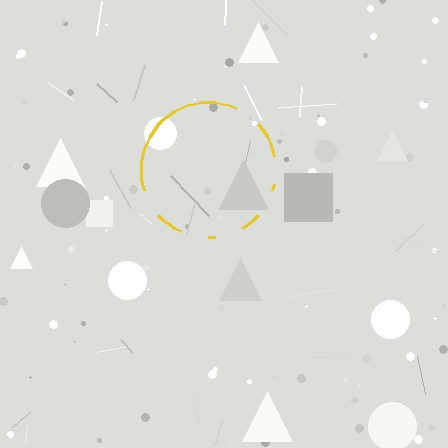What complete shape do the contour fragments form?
The contour fragments form a circle.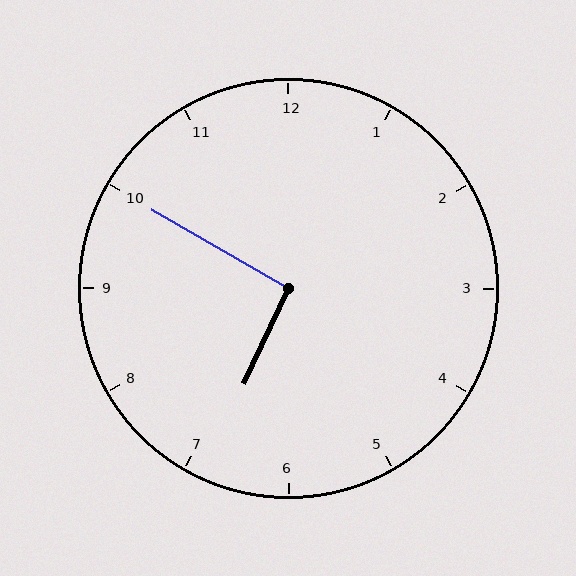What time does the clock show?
6:50.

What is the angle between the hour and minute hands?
Approximately 95 degrees.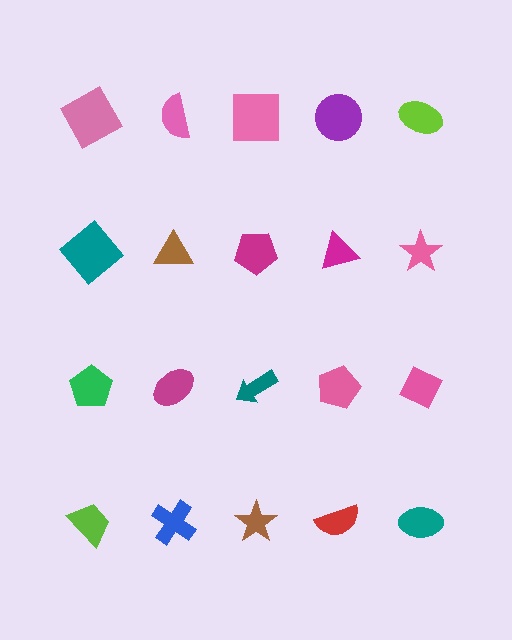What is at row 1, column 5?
A lime ellipse.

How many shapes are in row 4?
5 shapes.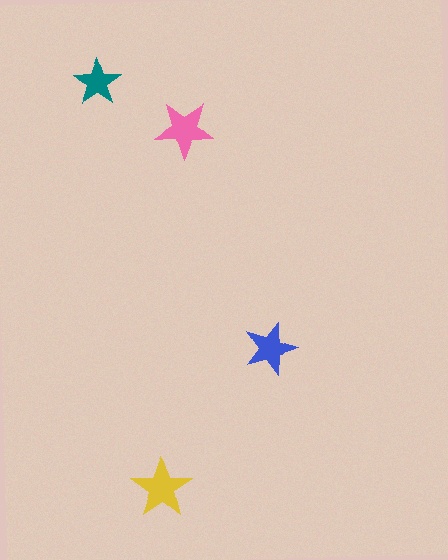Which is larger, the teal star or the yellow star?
The yellow one.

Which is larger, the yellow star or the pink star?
The yellow one.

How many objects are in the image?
There are 4 objects in the image.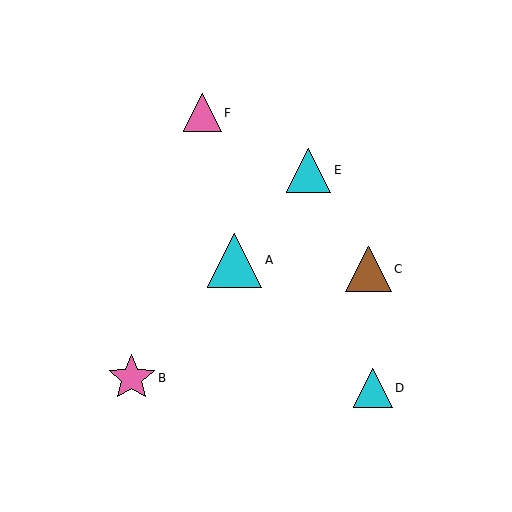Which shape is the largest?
The cyan triangle (labeled A) is the largest.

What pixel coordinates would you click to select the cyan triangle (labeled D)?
Click at (373, 388) to select the cyan triangle D.